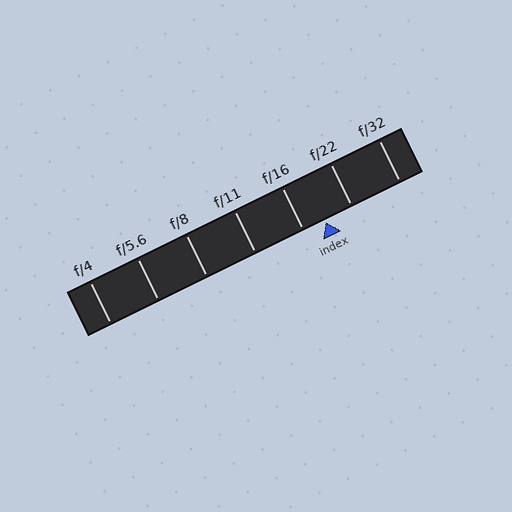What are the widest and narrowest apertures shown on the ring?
The widest aperture shown is f/4 and the narrowest is f/32.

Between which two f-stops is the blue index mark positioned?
The index mark is between f/16 and f/22.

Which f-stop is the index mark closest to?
The index mark is closest to f/16.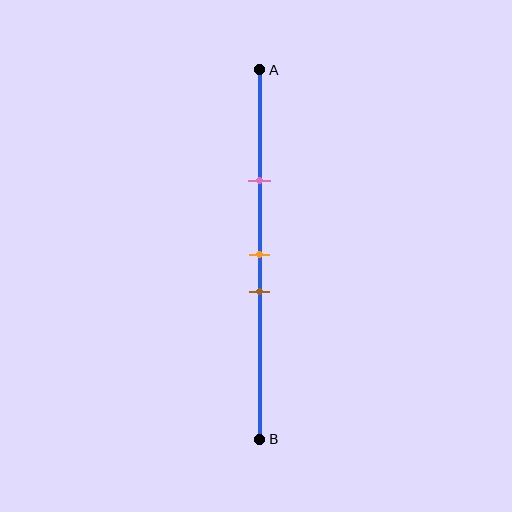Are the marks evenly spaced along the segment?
No, the marks are not evenly spaced.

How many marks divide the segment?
There are 3 marks dividing the segment.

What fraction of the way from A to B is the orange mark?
The orange mark is approximately 50% (0.5) of the way from A to B.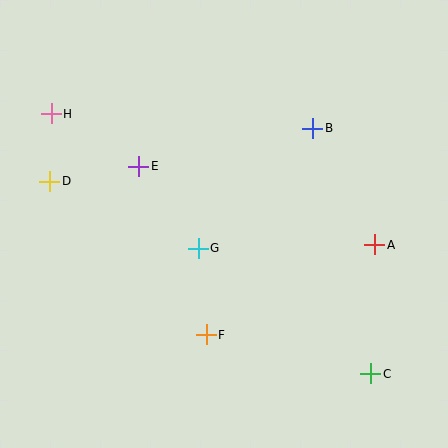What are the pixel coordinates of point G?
Point G is at (198, 248).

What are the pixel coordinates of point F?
Point F is at (206, 335).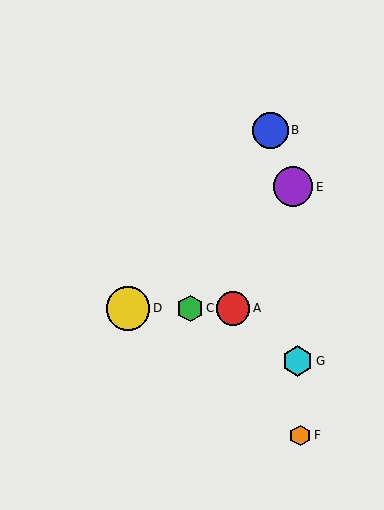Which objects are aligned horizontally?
Objects A, C, D are aligned horizontally.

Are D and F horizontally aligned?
No, D is at y≈308 and F is at y≈436.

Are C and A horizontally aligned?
Yes, both are at y≈308.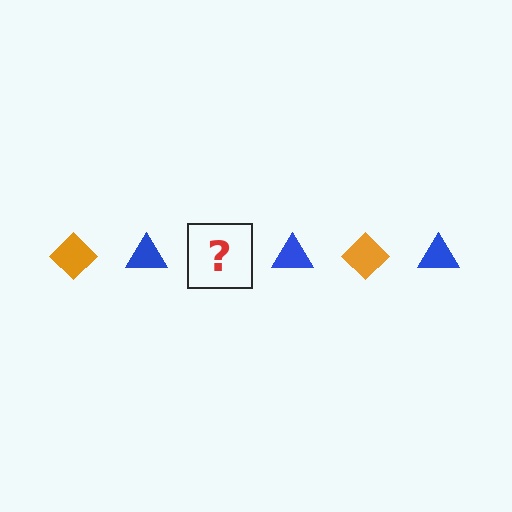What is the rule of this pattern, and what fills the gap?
The rule is that the pattern alternates between orange diamond and blue triangle. The gap should be filled with an orange diamond.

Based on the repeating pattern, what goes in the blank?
The blank should be an orange diamond.